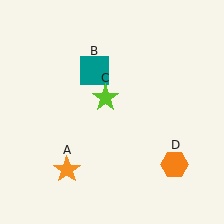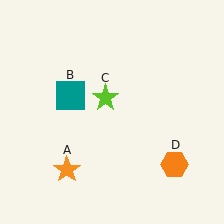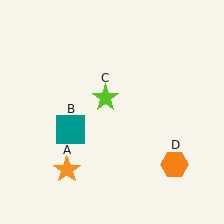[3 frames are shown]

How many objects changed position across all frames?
1 object changed position: teal square (object B).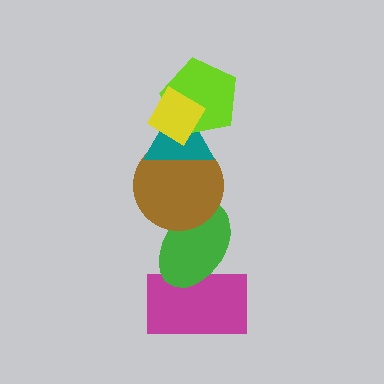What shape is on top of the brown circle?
The teal triangle is on top of the brown circle.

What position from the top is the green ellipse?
The green ellipse is 5th from the top.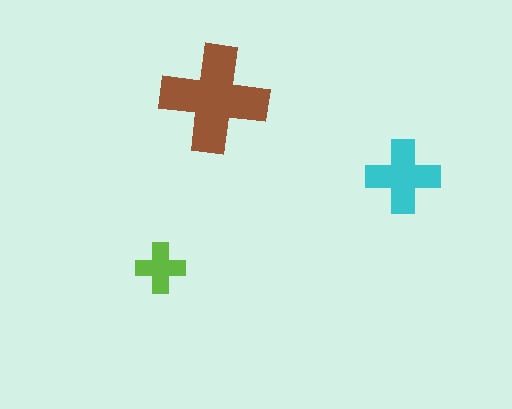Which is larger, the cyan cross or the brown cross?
The brown one.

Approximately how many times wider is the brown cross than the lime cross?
About 2 times wider.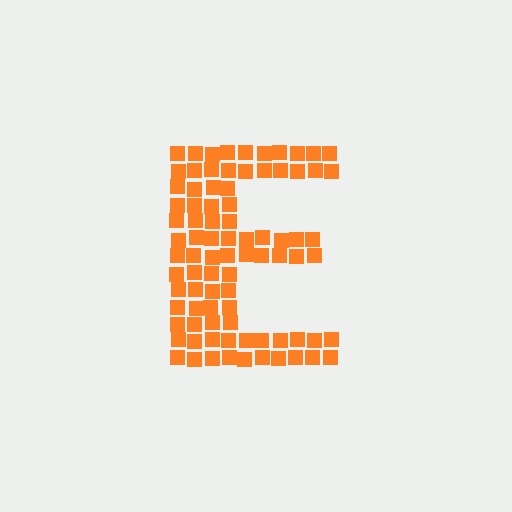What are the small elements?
The small elements are squares.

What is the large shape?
The large shape is the letter E.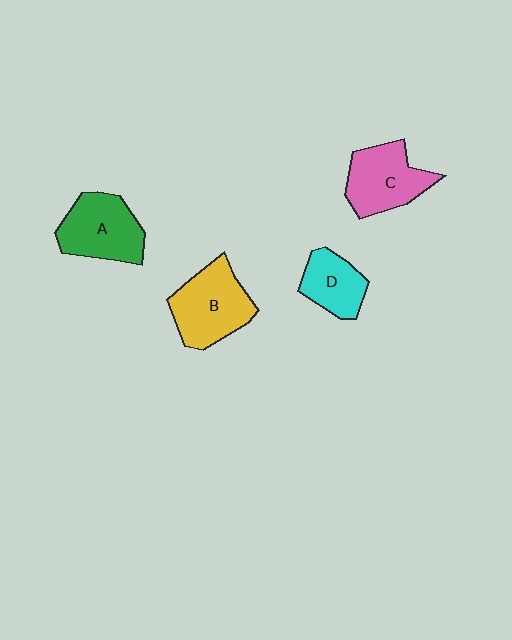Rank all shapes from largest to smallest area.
From largest to smallest: B (yellow), A (green), C (pink), D (cyan).